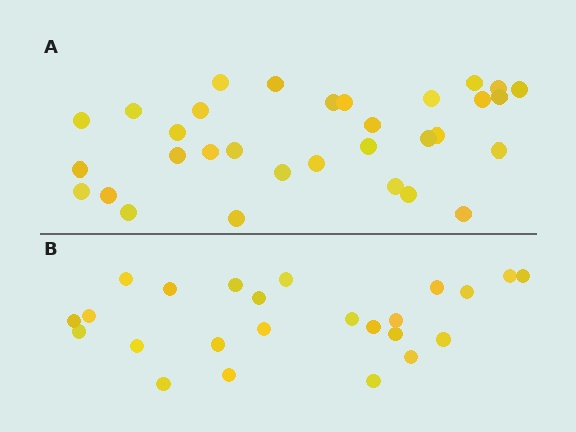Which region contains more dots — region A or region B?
Region A (the top region) has more dots.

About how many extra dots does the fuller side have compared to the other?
Region A has roughly 8 or so more dots than region B.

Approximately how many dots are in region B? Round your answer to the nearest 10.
About 20 dots. (The exact count is 24, which rounds to 20.)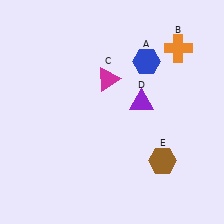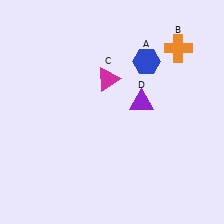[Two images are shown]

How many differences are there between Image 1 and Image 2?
There is 1 difference between the two images.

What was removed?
The brown hexagon (E) was removed in Image 2.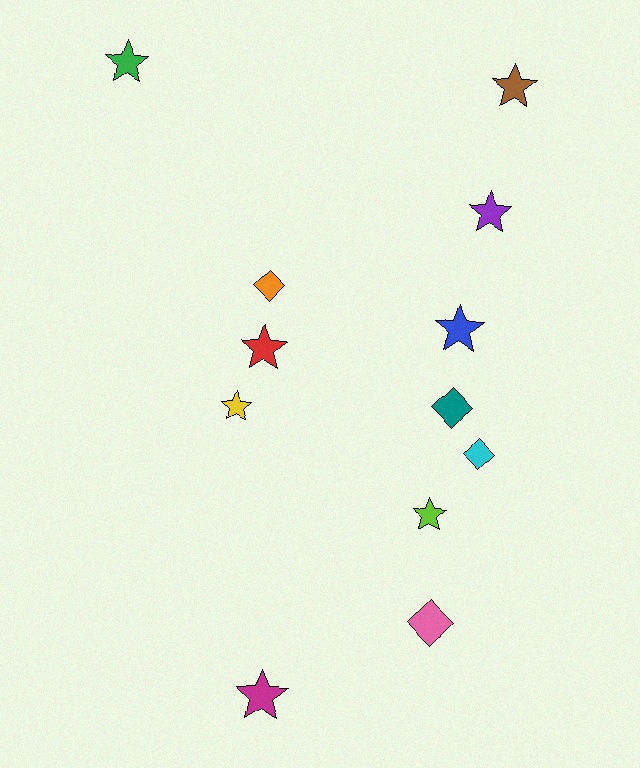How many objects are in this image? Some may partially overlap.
There are 12 objects.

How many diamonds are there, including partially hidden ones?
There are 4 diamonds.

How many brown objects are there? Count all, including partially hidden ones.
There is 1 brown object.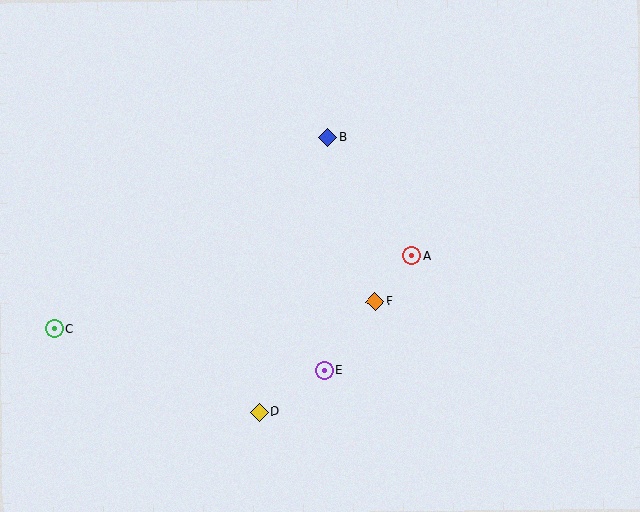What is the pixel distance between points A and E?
The distance between A and E is 144 pixels.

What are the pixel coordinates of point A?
Point A is at (412, 256).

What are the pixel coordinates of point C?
Point C is at (54, 329).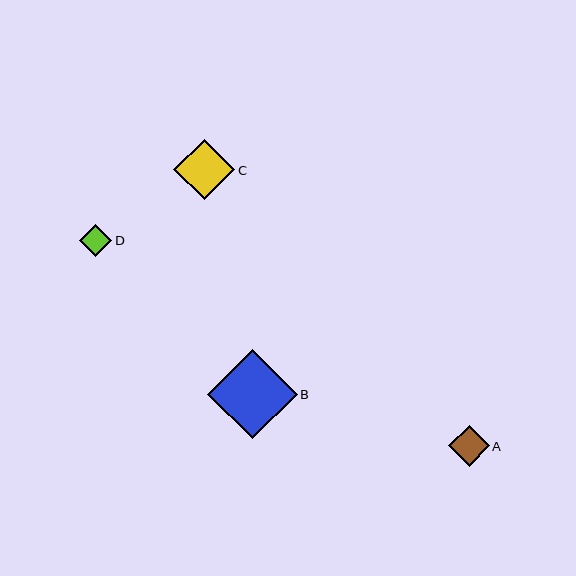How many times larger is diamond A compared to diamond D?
Diamond A is approximately 1.2 times the size of diamond D.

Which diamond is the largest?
Diamond B is the largest with a size of approximately 89 pixels.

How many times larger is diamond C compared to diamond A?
Diamond C is approximately 1.5 times the size of diamond A.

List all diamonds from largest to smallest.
From largest to smallest: B, C, A, D.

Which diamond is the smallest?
Diamond D is the smallest with a size of approximately 33 pixels.